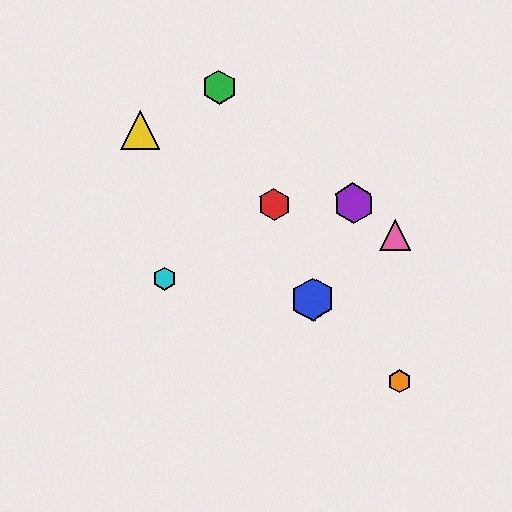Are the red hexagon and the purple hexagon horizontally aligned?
Yes, both are at y≈204.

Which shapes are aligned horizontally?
The red hexagon, the purple hexagon are aligned horizontally.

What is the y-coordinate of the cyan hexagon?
The cyan hexagon is at y≈278.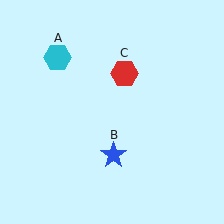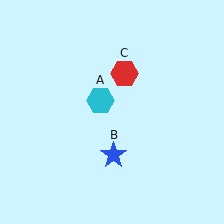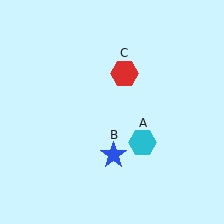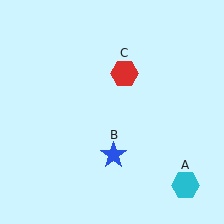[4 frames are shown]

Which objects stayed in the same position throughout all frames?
Blue star (object B) and red hexagon (object C) remained stationary.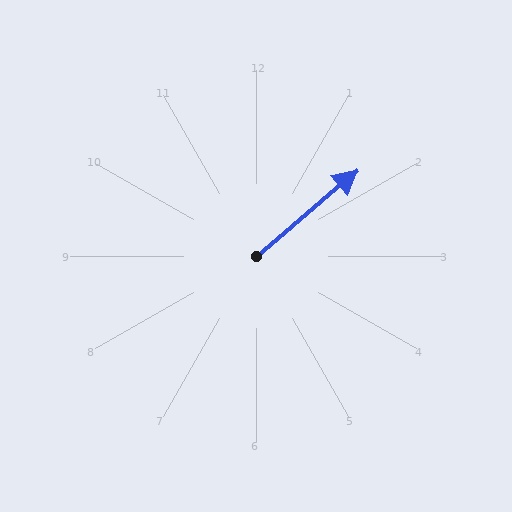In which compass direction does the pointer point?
Northeast.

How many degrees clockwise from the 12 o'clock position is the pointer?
Approximately 50 degrees.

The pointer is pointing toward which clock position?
Roughly 2 o'clock.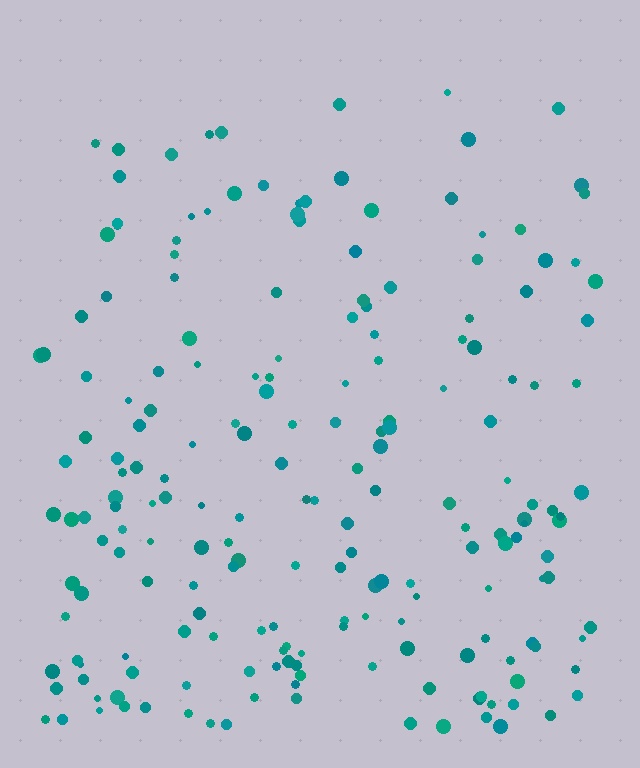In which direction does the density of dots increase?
From top to bottom, with the bottom side densest.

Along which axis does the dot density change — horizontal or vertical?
Vertical.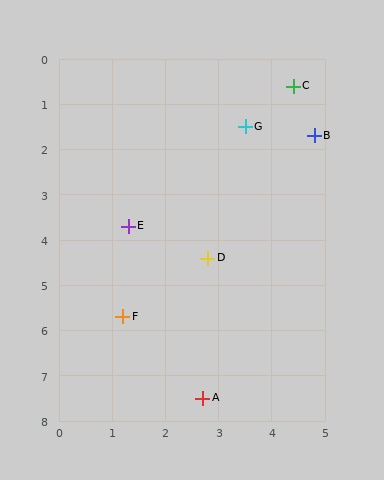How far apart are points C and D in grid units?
Points C and D are about 4.1 grid units apart.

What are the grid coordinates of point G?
Point G is at approximately (3.5, 1.5).